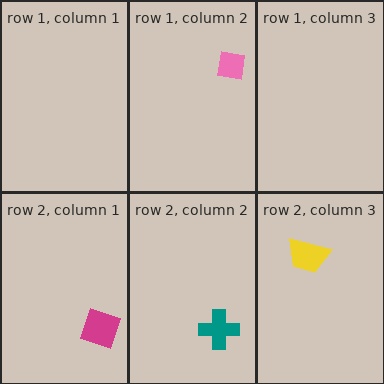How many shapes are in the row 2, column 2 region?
1.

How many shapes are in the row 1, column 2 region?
1.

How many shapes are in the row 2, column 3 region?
1.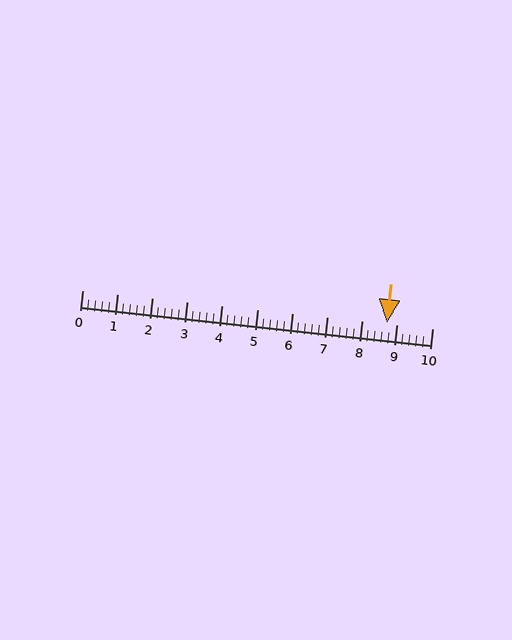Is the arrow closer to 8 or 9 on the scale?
The arrow is closer to 9.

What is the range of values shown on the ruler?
The ruler shows values from 0 to 10.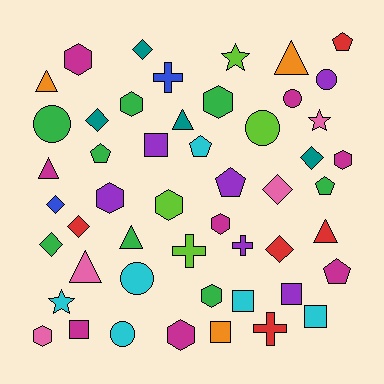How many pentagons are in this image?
There are 6 pentagons.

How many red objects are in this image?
There are 5 red objects.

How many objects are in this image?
There are 50 objects.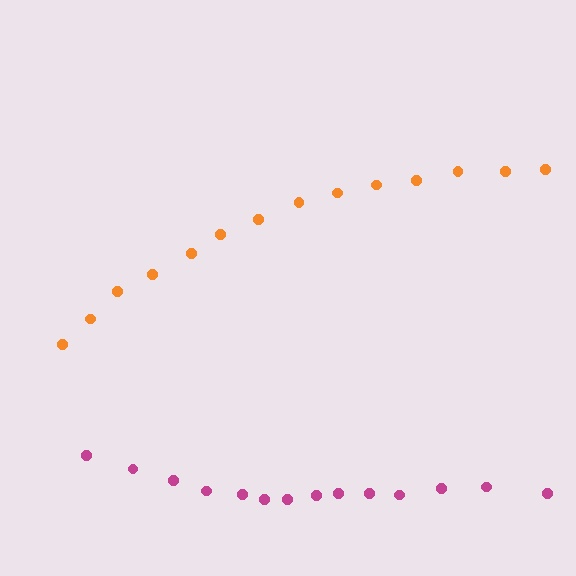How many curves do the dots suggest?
There are 2 distinct paths.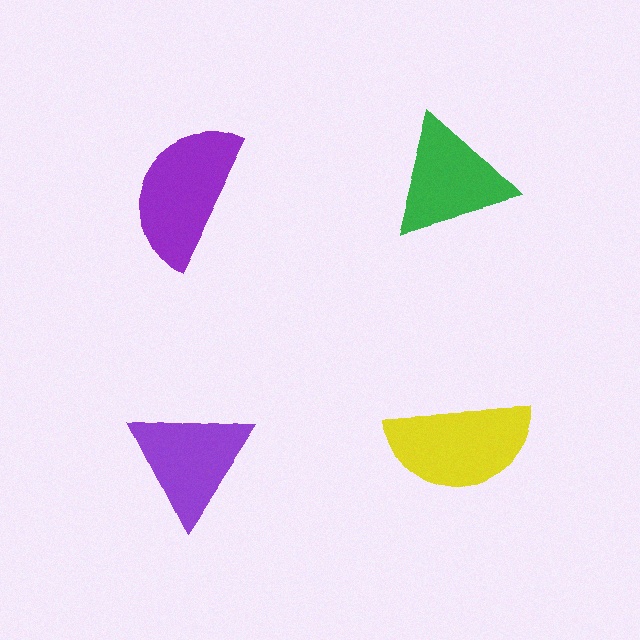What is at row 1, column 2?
A green triangle.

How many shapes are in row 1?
2 shapes.